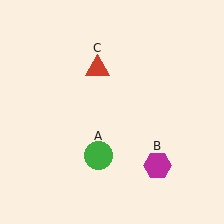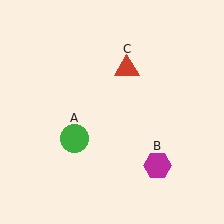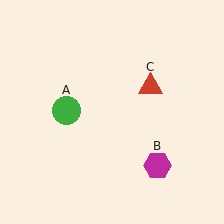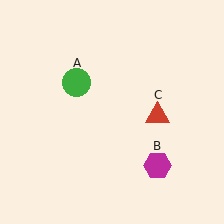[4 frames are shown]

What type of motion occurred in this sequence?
The green circle (object A), red triangle (object C) rotated clockwise around the center of the scene.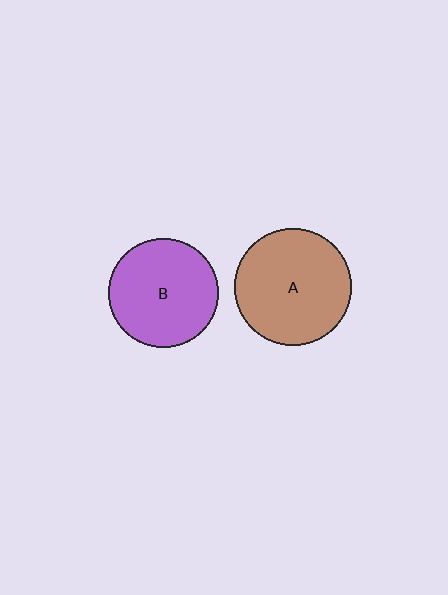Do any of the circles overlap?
No, none of the circles overlap.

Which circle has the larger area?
Circle A (brown).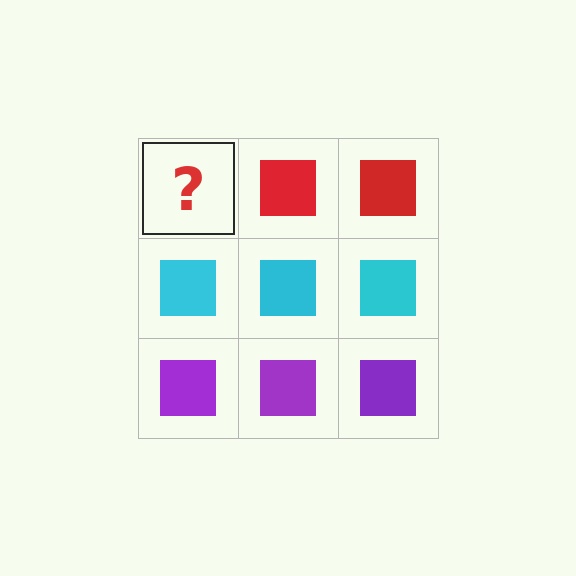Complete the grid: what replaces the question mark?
The question mark should be replaced with a red square.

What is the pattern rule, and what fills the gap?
The rule is that each row has a consistent color. The gap should be filled with a red square.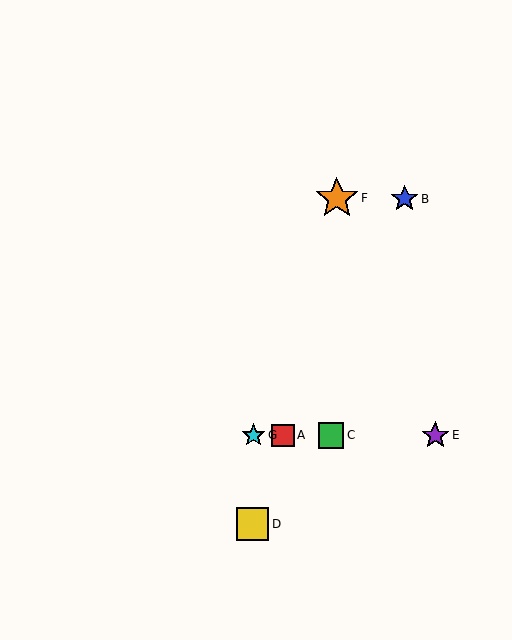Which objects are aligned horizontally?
Objects A, C, E, G are aligned horizontally.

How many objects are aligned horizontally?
4 objects (A, C, E, G) are aligned horizontally.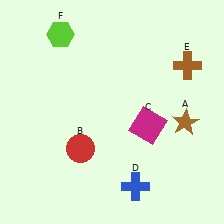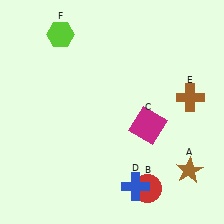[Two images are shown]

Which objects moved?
The objects that moved are: the brown star (A), the red circle (B), the brown cross (E).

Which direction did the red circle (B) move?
The red circle (B) moved right.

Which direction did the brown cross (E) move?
The brown cross (E) moved down.